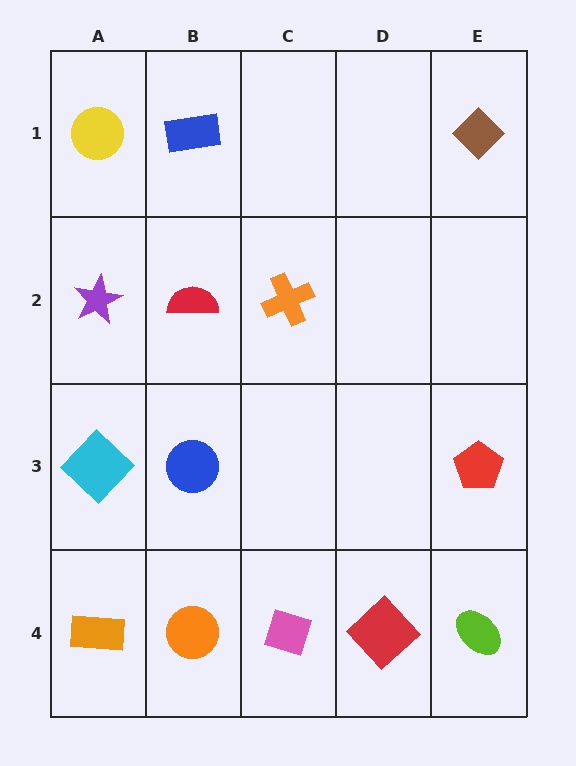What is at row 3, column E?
A red pentagon.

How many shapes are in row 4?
5 shapes.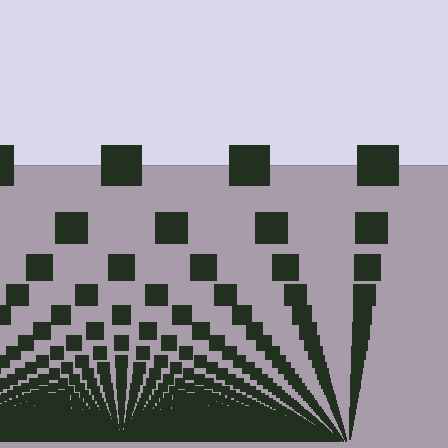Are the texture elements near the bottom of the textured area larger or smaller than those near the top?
Smaller. The gradient is inverted — elements near the bottom are smaller and denser.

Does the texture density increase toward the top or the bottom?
Density increases toward the bottom.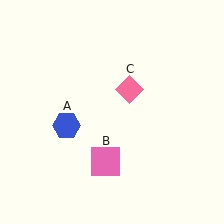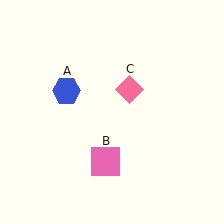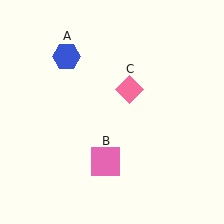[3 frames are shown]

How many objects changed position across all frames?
1 object changed position: blue hexagon (object A).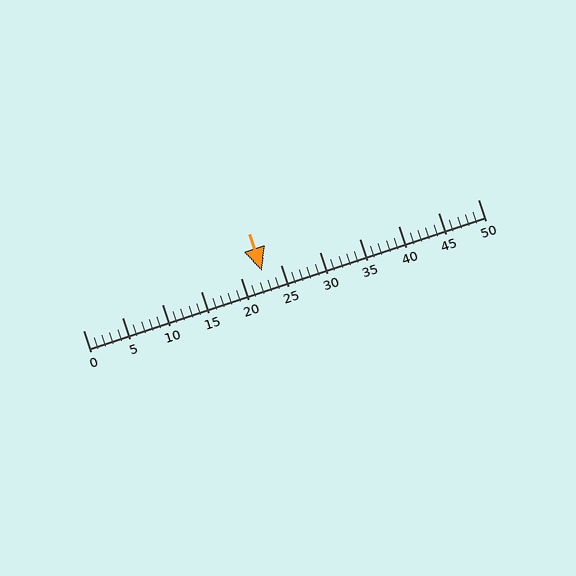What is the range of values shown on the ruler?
The ruler shows values from 0 to 50.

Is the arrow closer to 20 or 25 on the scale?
The arrow is closer to 25.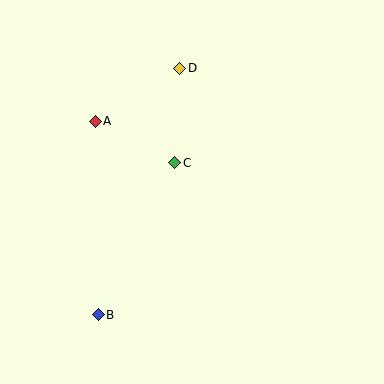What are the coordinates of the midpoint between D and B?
The midpoint between D and B is at (139, 192).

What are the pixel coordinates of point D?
Point D is at (180, 68).